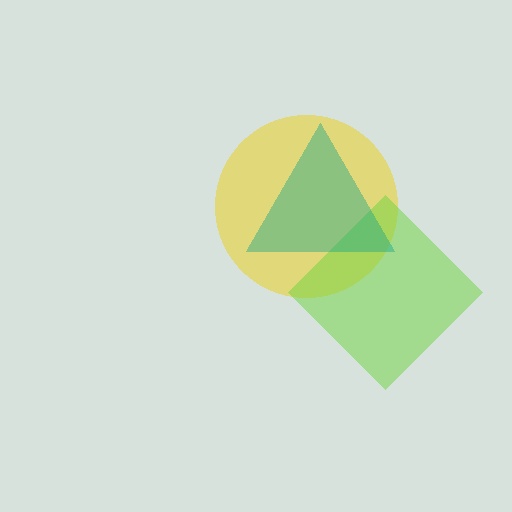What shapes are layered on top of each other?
The layered shapes are: a yellow circle, a lime diamond, a teal triangle.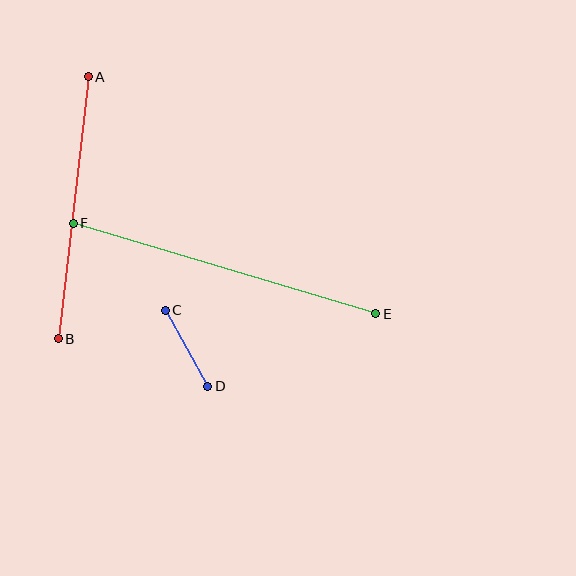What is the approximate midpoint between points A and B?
The midpoint is at approximately (73, 208) pixels.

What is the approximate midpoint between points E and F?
The midpoint is at approximately (225, 269) pixels.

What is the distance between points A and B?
The distance is approximately 264 pixels.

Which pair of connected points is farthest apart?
Points E and F are farthest apart.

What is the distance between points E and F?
The distance is approximately 316 pixels.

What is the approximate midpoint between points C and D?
The midpoint is at approximately (186, 348) pixels.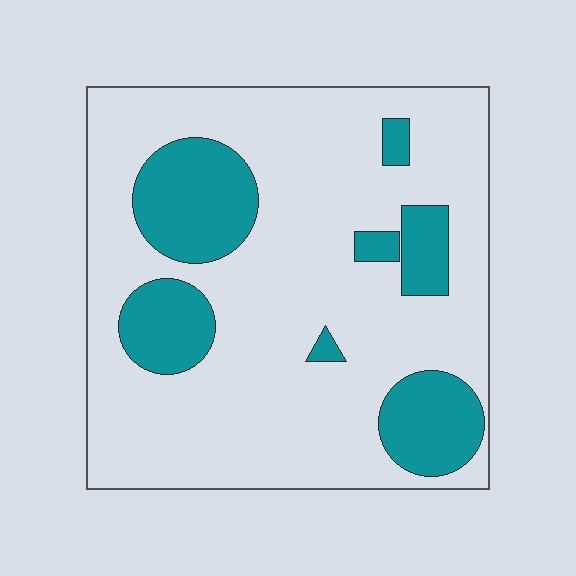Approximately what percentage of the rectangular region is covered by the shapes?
Approximately 25%.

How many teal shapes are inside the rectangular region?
7.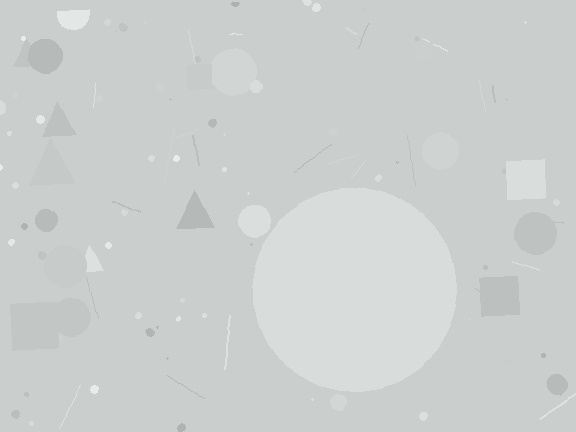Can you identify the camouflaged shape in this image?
The camouflaged shape is a circle.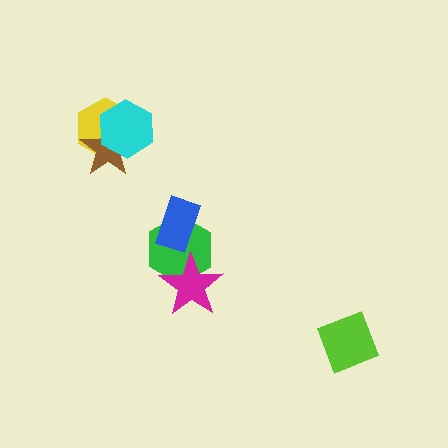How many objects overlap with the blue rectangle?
1 object overlaps with the blue rectangle.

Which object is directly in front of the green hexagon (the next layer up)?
The magenta star is directly in front of the green hexagon.